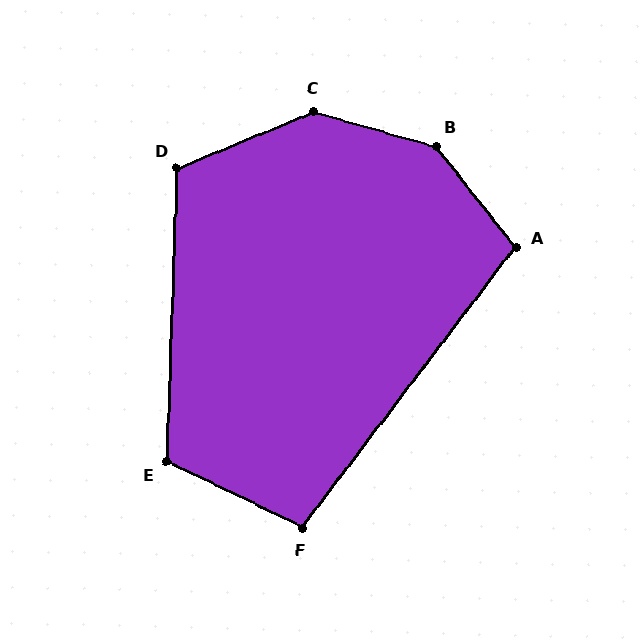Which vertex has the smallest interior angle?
F, at approximately 101 degrees.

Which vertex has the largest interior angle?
B, at approximately 144 degrees.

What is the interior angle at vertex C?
Approximately 141 degrees (obtuse).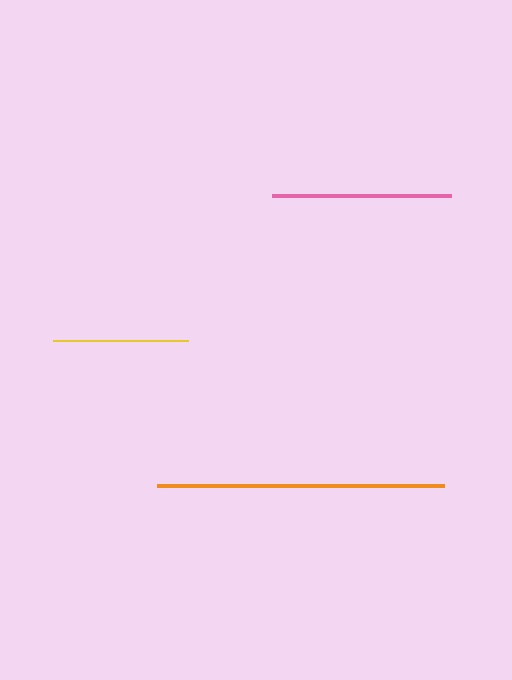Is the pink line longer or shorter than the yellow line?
The pink line is longer than the yellow line.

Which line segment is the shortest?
The yellow line is the shortest at approximately 135 pixels.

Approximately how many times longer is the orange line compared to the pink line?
The orange line is approximately 1.6 times the length of the pink line.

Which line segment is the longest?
The orange line is the longest at approximately 288 pixels.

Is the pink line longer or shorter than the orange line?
The orange line is longer than the pink line.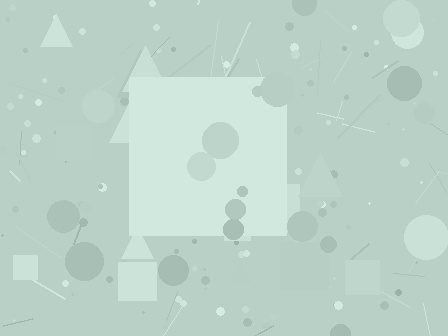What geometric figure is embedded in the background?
A square is embedded in the background.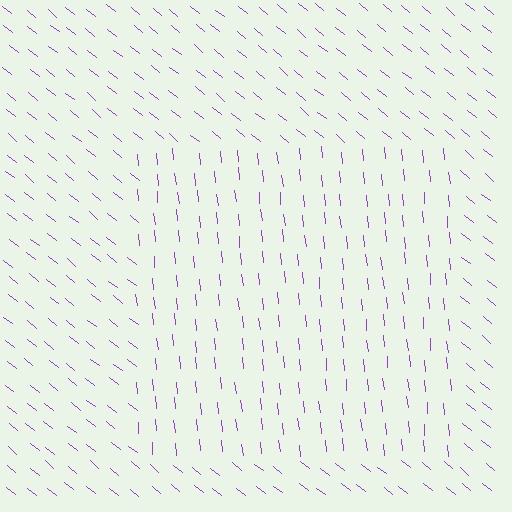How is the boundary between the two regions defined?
The boundary is defined purely by a change in line orientation (approximately 45 degrees difference). All lines are the same color and thickness.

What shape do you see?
I see a rectangle.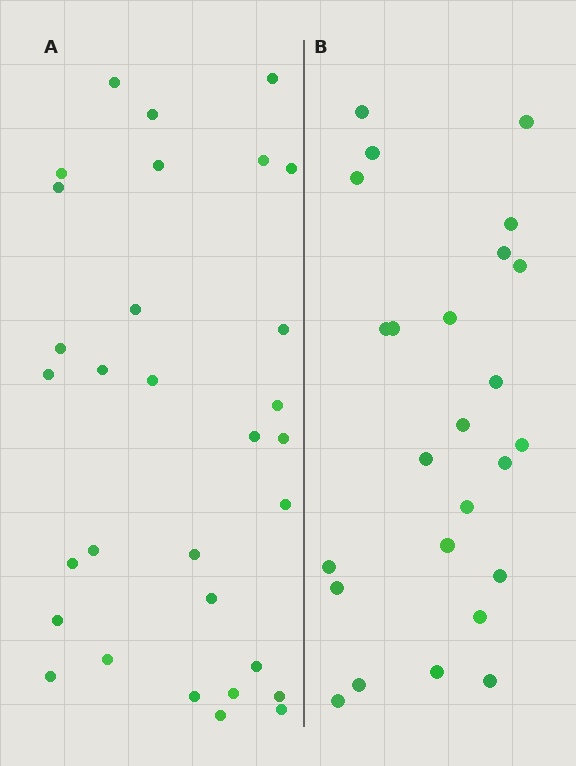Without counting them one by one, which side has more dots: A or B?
Region A (the left region) has more dots.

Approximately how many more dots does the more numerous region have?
Region A has about 6 more dots than region B.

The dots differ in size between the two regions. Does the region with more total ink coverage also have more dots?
No. Region B has more total ink coverage because its dots are larger, but region A actually contains more individual dots. Total area can be misleading — the number of items is what matters here.